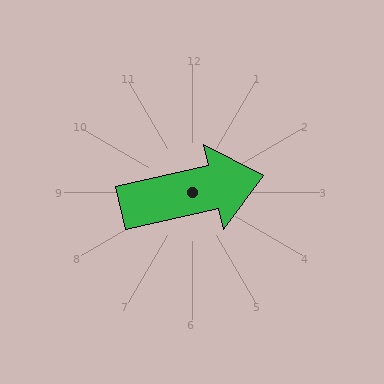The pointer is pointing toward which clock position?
Roughly 3 o'clock.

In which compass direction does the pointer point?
East.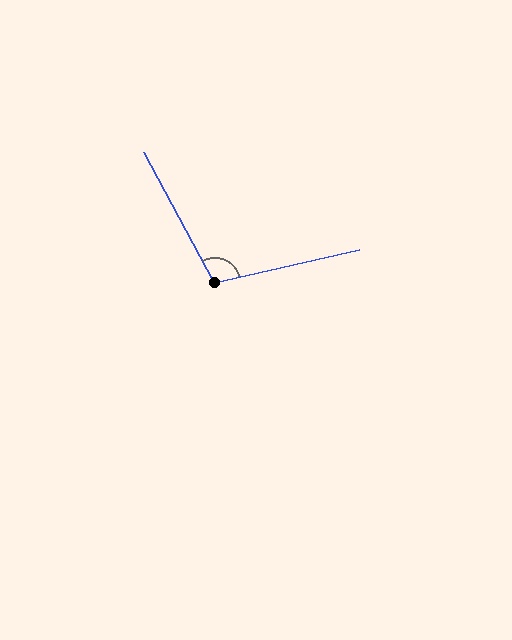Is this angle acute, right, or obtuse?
It is obtuse.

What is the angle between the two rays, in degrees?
Approximately 106 degrees.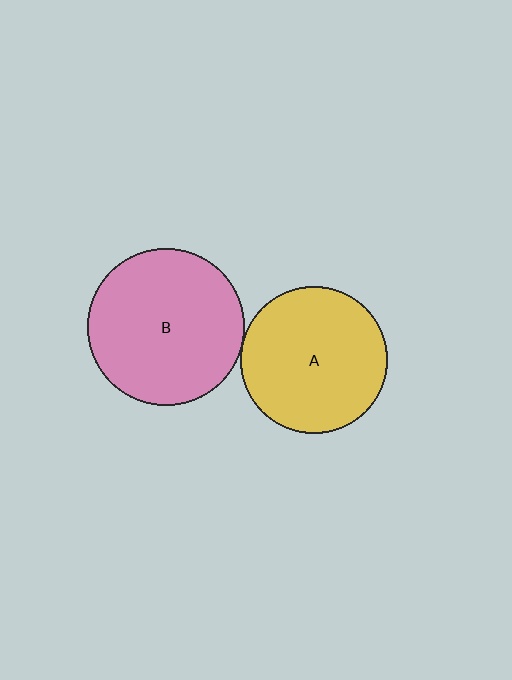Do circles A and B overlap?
Yes.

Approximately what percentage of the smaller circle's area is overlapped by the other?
Approximately 5%.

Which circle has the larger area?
Circle B (pink).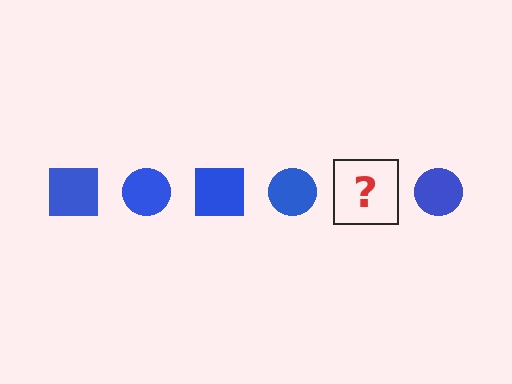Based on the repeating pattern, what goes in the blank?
The blank should be a blue square.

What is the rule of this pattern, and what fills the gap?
The rule is that the pattern cycles through square, circle shapes in blue. The gap should be filled with a blue square.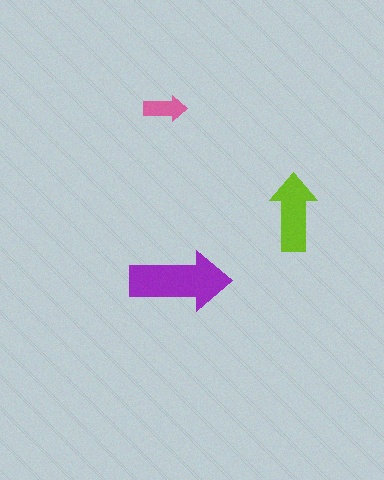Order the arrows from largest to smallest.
the purple one, the lime one, the pink one.